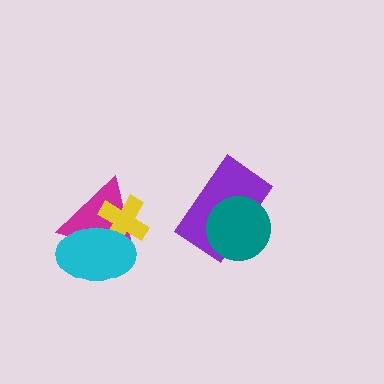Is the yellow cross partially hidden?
Yes, it is partially covered by another shape.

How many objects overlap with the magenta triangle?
2 objects overlap with the magenta triangle.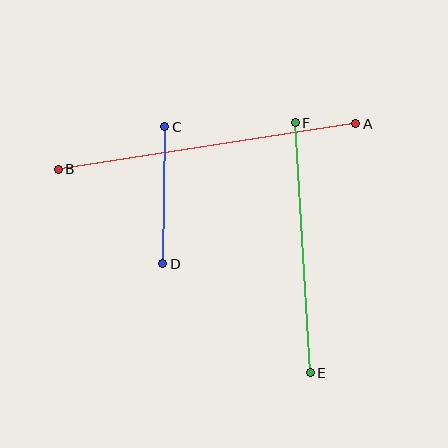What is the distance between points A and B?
The distance is approximately 301 pixels.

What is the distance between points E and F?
The distance is approximately 250 pixels.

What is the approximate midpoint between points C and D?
The midpoint is at approximately (164, 195) pixels.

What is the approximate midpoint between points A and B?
The midpoint is at approximately (207, 146) pixels.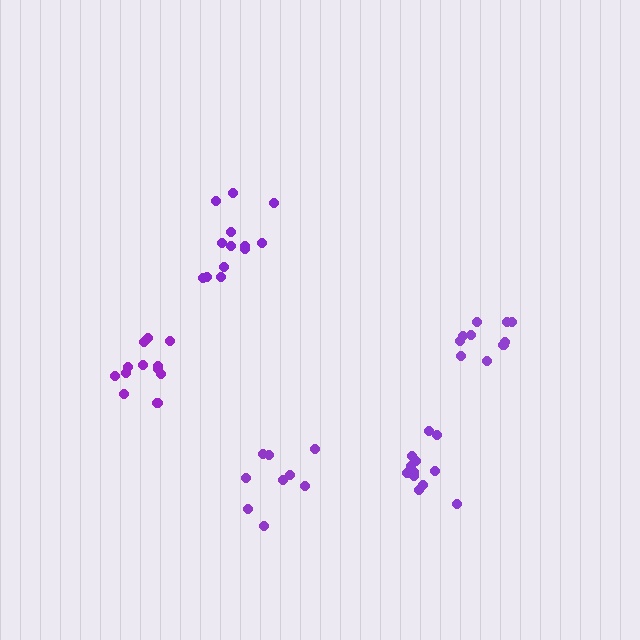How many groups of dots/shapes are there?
There are 5 groups.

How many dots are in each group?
Group 1: 12 dots, Group 2: 13 dots, Group 3: 12 dots, Group 4: 9 dots, Group 5: 10 dots (56 total).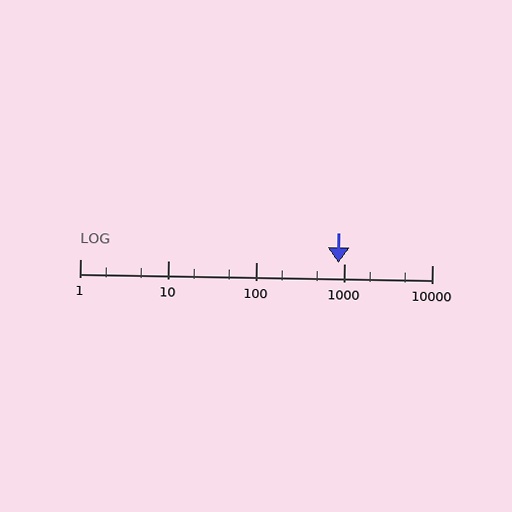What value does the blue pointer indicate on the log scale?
The pointer indicates approximately 870.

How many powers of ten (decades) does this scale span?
The scale spans 4 decades, from 1 to 10000.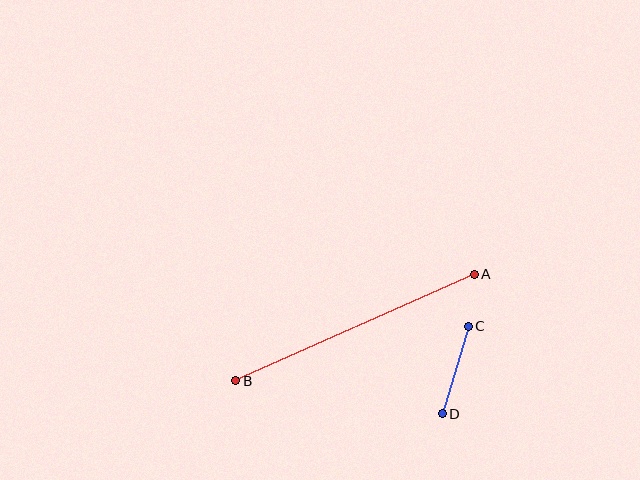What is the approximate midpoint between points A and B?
The midpoint is at approximately (355, 328) pixels.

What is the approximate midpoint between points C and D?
The midpoint is at approximately (455, 370) pixels.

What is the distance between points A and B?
The distance is approximately 261 pixels.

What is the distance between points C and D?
The distance is approximately 91 pixels.